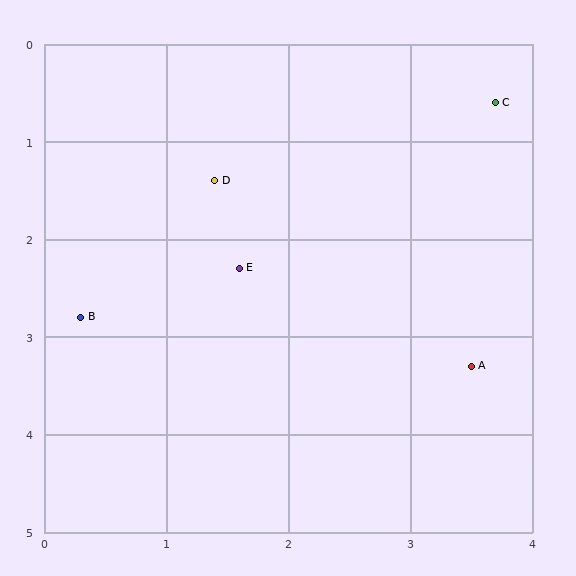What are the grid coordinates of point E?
Point E is at approximately (1.6, 2.3).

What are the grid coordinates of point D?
Point D is at approximately (1.4, 1.4).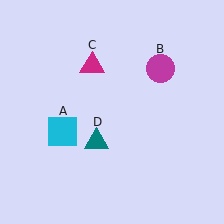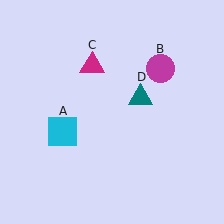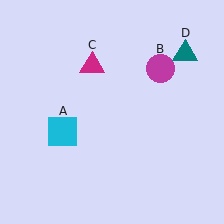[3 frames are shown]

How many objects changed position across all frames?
1 object changed position: teal triangle (object D).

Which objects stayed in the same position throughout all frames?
Cyan square (object A) and magenta circle (object B) and magenta triangle (object C) remained stationary.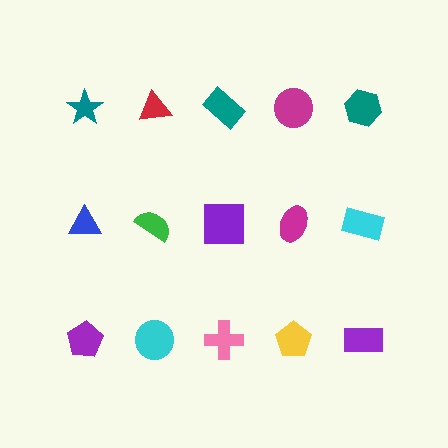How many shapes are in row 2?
5 shapes.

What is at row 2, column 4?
A magenta ellipse.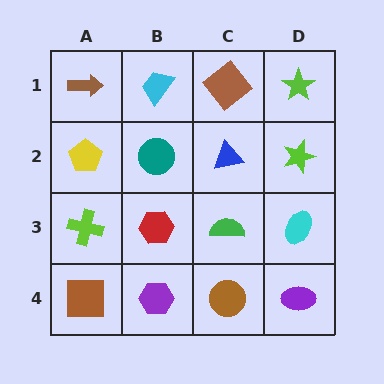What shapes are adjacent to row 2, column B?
A cyan trapezoid (row 1, column B), a red hexagon (row 3, column B), a yellow pentagon (row 2, column A), a blue triangle (row 2, column C).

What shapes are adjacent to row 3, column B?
A teal circle (row 2, column B), a purple hexagon (row 4, column B), a lime cross (row 3, column A), a green semicircle (row 3, column C).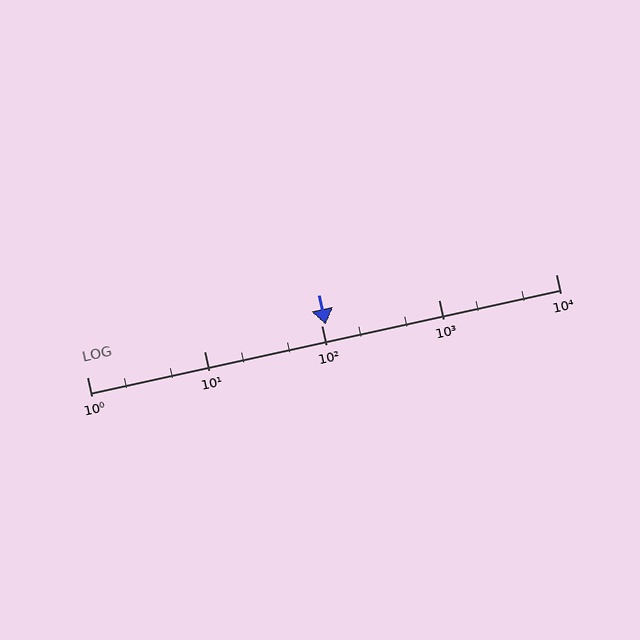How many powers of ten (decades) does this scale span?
The scale spans 4 decades, from 1 to 10000.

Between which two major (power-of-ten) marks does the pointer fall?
The pointer is between 100 and 1000.